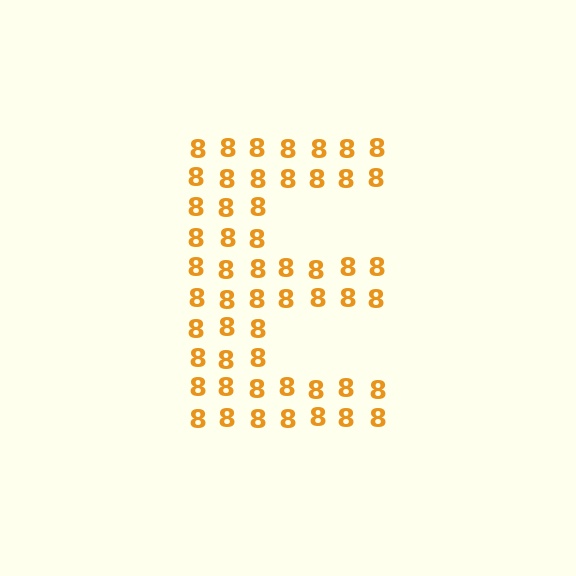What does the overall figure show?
The overall figure shows the letter E.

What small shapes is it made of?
It is made of small digit 8's.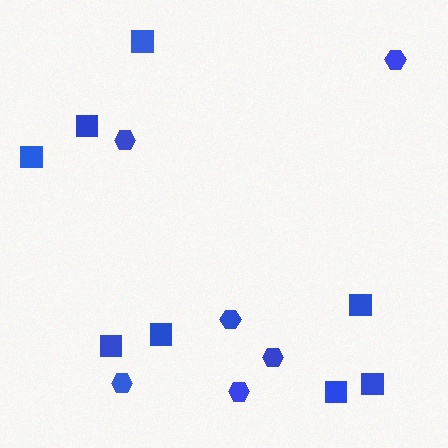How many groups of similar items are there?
There are 2 groups: one group of squares (8) and one group of hexagons (6).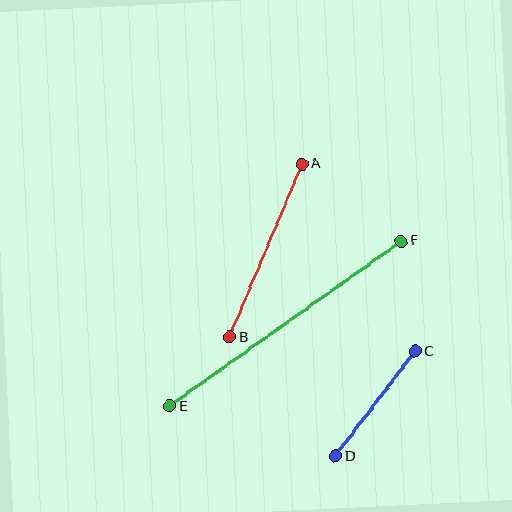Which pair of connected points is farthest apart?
Points E and F are farthest apart.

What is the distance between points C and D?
The distance is approximately 131 pixels.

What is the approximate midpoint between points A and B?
The midpoint is at approximately (266, 251) pixels.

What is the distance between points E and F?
The distance is approximately 284 pixels.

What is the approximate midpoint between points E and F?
The midpoint is at approximately (285, 324) pixels.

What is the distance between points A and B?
The distance is approximately 188 pixels.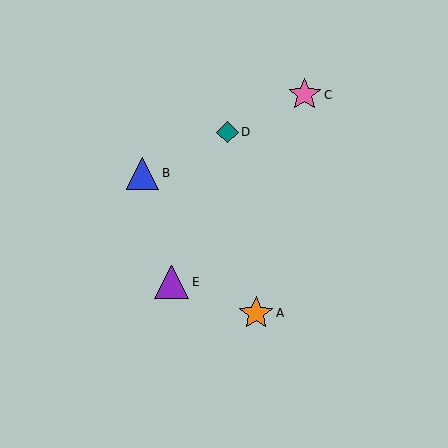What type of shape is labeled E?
Shape E is a purple triangle.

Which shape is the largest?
The orange star (labeled A) is the largest.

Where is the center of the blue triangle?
The center of the blue triangle is at (142, 173).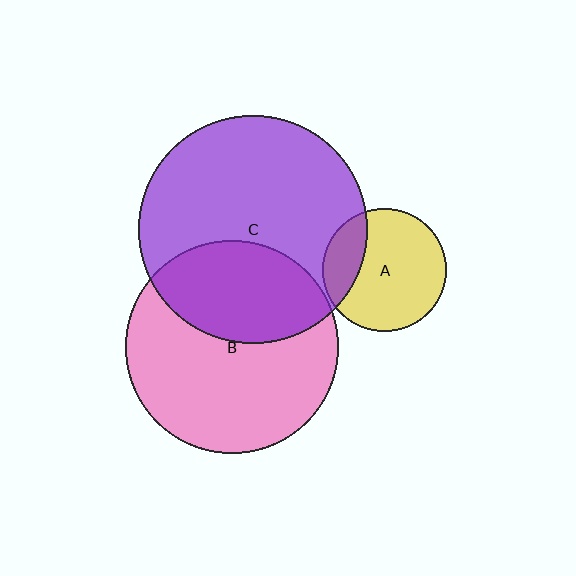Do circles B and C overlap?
Yes.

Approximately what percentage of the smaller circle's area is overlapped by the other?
Approximately 35%.